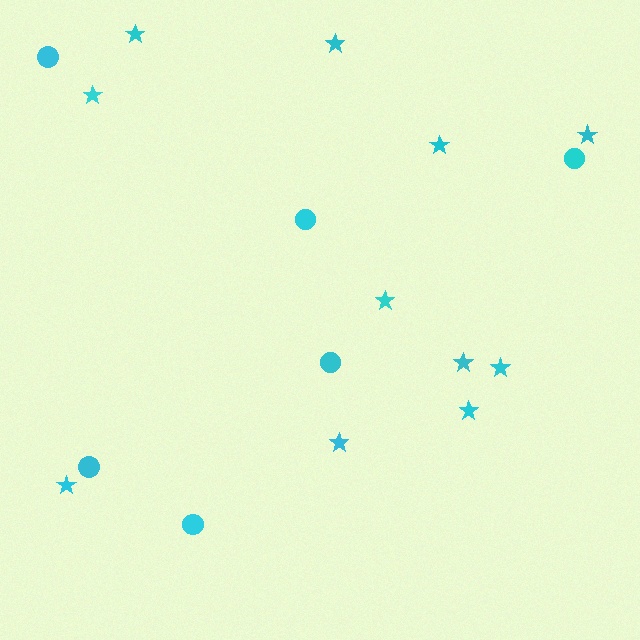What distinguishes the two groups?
There are 2 groups: one group of circles (6) and one group of stars (11).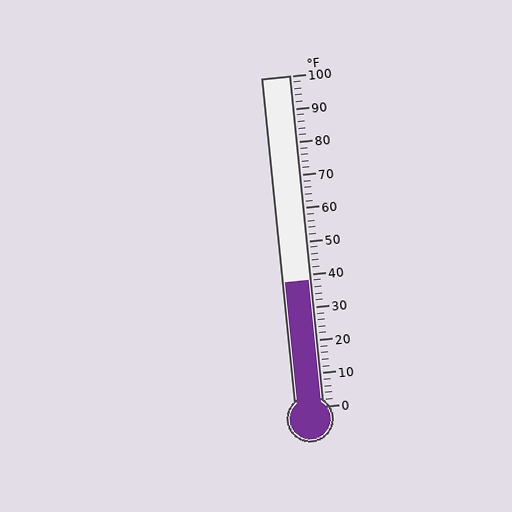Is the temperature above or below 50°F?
The temperature is below 50°F.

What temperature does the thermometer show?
The thermometer shows approximately 38°F.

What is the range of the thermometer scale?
The thermometer scale ranges from 0°F to 100°F.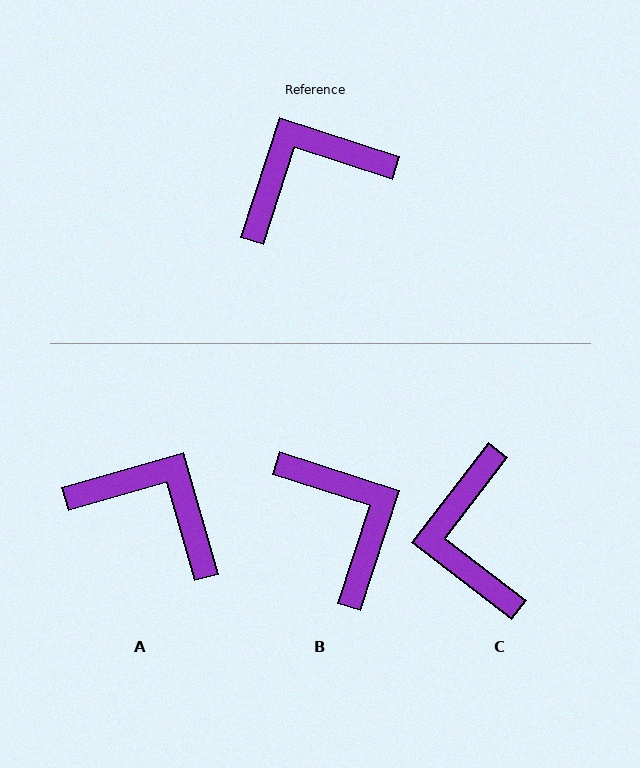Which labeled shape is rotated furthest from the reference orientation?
B, about 90 degrees away.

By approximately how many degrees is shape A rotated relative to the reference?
Approximately 56 degrees clockwise.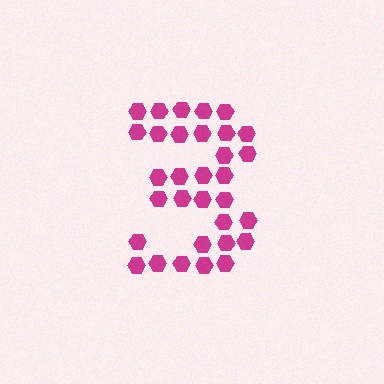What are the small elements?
The small elements are hexagons.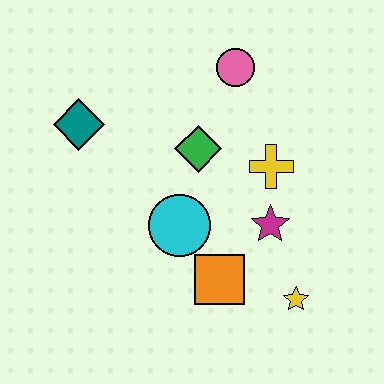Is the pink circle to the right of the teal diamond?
Yes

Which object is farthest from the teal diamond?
The yellow star is farthest from the teal diamond.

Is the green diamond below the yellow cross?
No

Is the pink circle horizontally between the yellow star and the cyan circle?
Yes